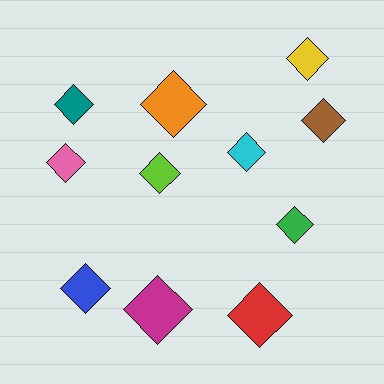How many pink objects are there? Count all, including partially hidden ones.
There is 1 pink object.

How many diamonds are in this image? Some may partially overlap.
There are 11 diamonds.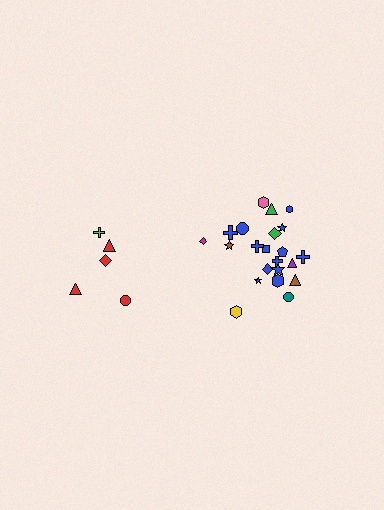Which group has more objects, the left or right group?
The right group.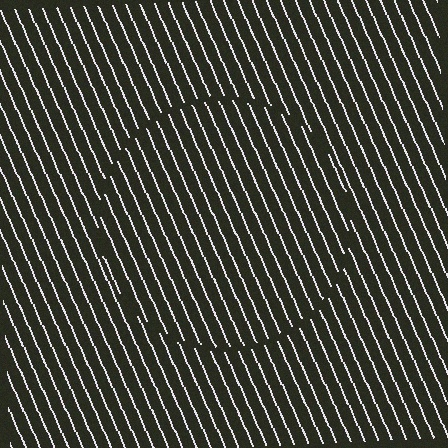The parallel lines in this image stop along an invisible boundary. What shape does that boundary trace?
An illusory circle. The interior of the shape contains the same grating, shifted by half a period — the contour is defined by the phase discontinuity where line-ends from the inner and outer gratings abut.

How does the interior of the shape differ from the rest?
The interior of the shape contains the same grating, shifted by half a period — the contour is defined by the phase discontinuity where line-ends from the inner and outer gratings abut.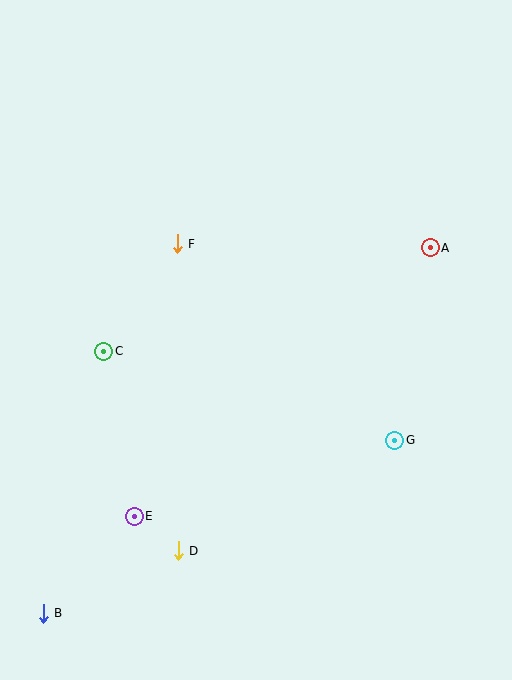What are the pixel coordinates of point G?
Point G is at (395, 440).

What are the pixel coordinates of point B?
Point B is at (43, 613).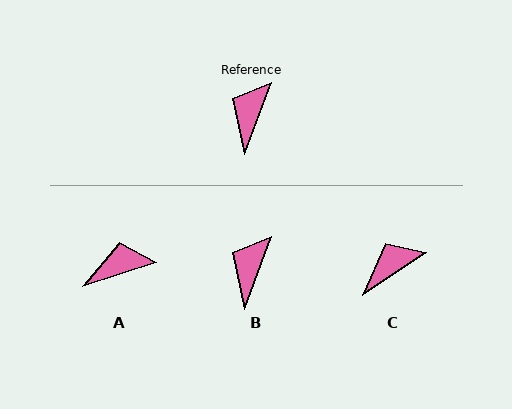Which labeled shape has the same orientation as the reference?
B.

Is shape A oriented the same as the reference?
No, it is off by about 52 degrees.